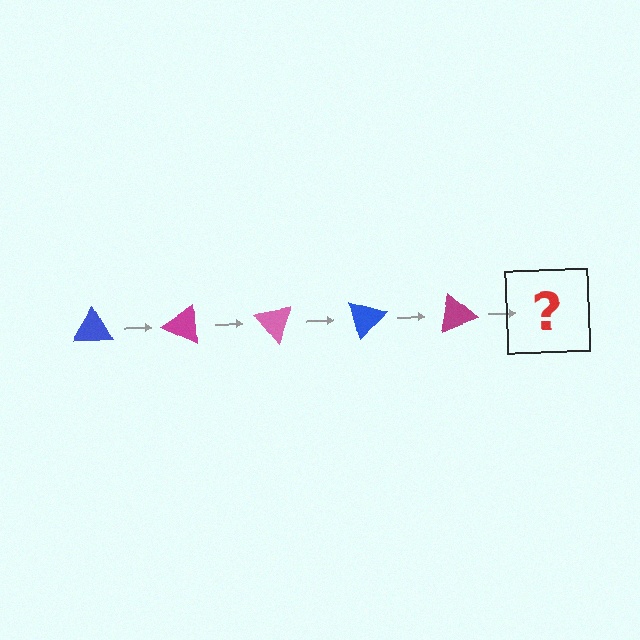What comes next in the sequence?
The next element should be a pink triangle, rotated 125 degrees from the start.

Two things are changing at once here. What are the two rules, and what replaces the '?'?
The two rules are that it rotates 25 degrees each step and the color cycles through blue, magenta, and pink. The '?' should be a pink triangle, rotated 125 degrees from the start.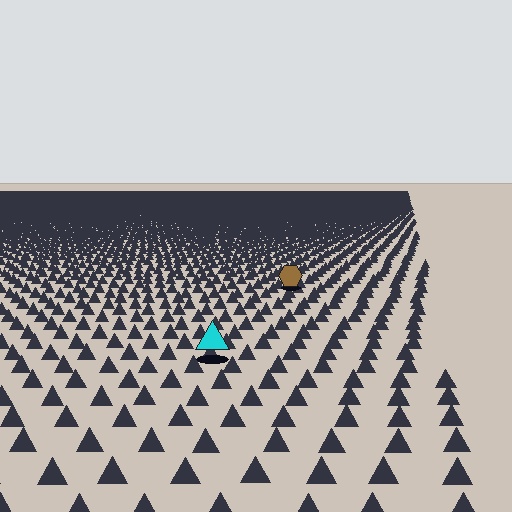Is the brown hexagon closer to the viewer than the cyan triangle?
No. The cyan triangle is closer — you can tell from the texture gradient: the ground texture is coarser near it.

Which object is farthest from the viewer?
The brown hexagon is farthest from the viewer. It appears smaller and the ground texture around it is denser.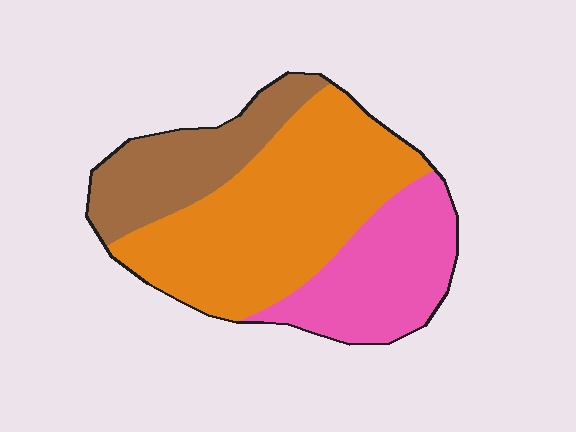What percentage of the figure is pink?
Pink takes up about one quarter (1/4) of the figure.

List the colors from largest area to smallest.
From largest to smallest: orange, pink, brown.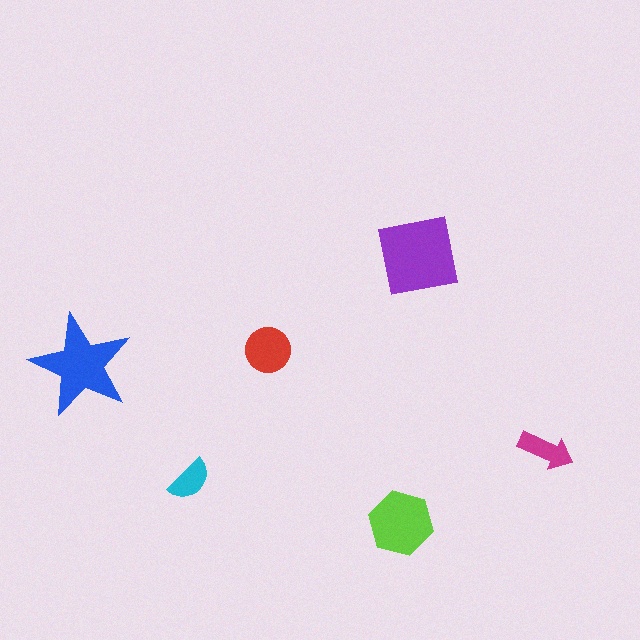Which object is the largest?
The purple square.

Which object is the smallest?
The cyan semicircle.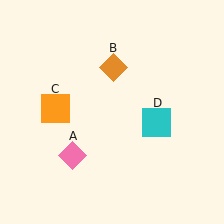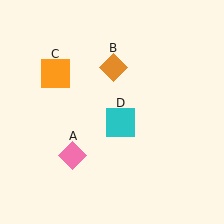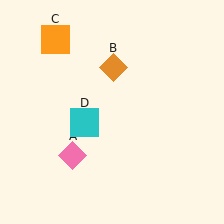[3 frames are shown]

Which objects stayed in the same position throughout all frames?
Pink diamond (object A) and orange diamond (object B) remained stationary.